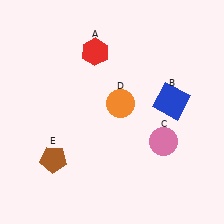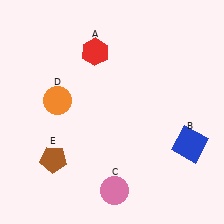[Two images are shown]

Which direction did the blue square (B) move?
The blue square (B) moved down.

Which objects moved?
The objects that moved are: the blue square (B), the pink circle (C), the orange circle (D).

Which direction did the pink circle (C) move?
The pink circle (C) moved left.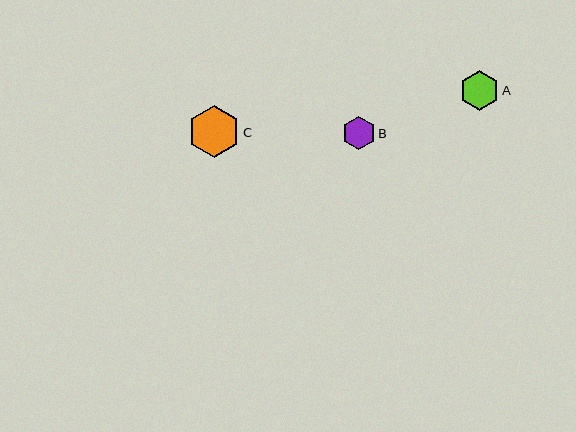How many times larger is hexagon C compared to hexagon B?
Hexagon C is approximately 1.6 times the size of hexagon B.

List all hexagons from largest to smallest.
From largest to smallest: C, A, B.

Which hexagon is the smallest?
Hexagon B is the smallest with a size of approximately 33 pixels.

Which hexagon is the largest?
Hexagon C is the largest with a size of approximately 52 pixels.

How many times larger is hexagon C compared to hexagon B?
Hexagon C is approximately 1.6 times the size of hexagon B.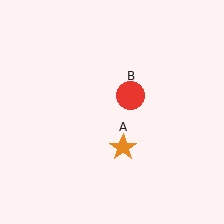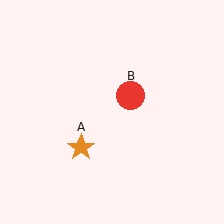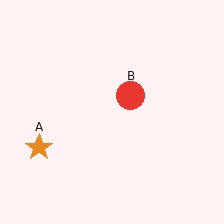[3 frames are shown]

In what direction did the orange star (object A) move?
The orange star (object A) moved left.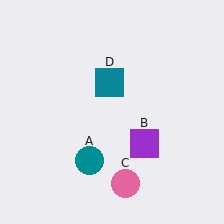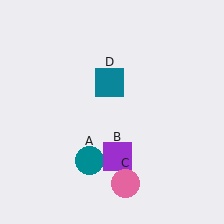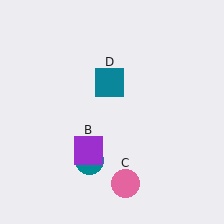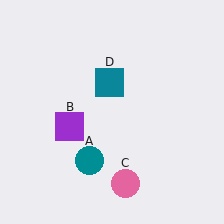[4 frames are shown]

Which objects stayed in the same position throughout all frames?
Teal circle (object A) and pink circle (object C) and teal square (object D) remained stationary.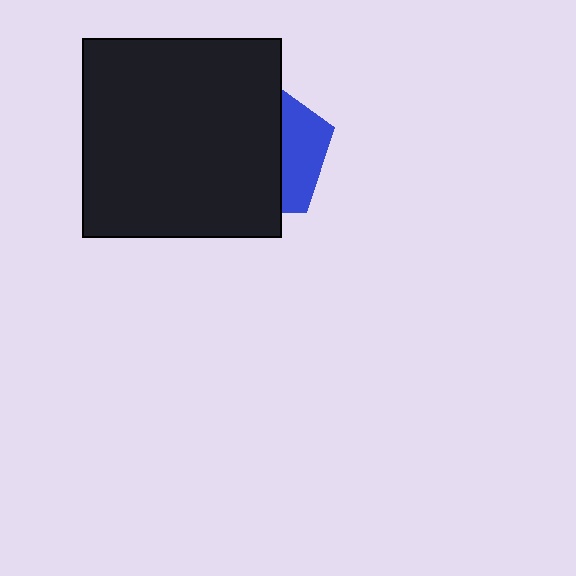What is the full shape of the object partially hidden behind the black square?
The partially hidden object is a blue pentagon.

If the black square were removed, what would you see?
You would see the complete blue pentagon.